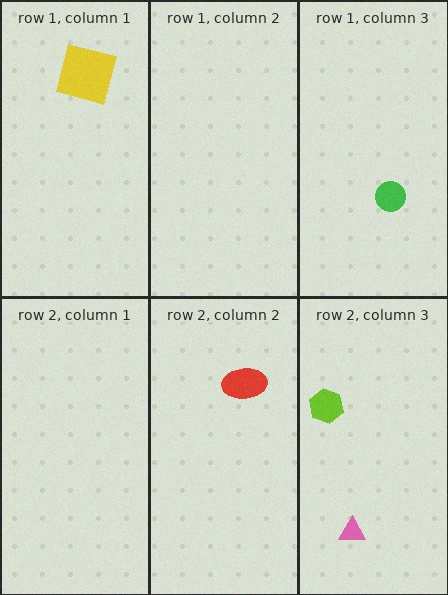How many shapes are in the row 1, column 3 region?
1.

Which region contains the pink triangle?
The row 2, column 3 region.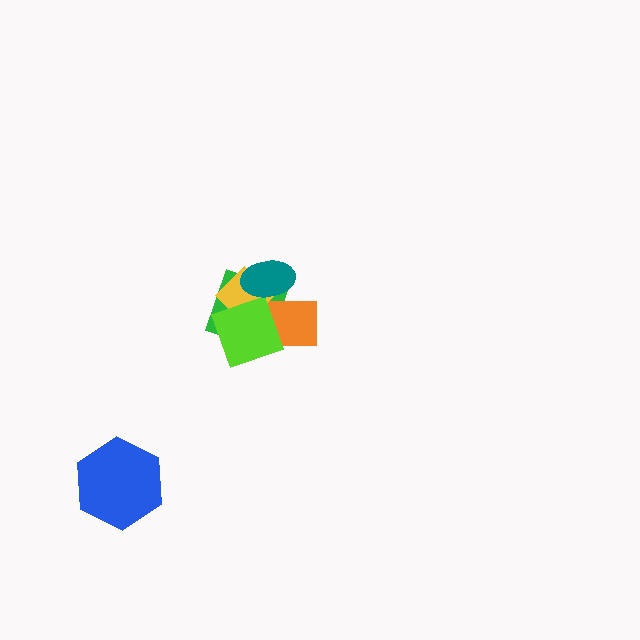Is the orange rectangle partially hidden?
Yes, it is partially covered by another shape.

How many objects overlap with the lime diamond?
4 objects overlap with the lime diamond.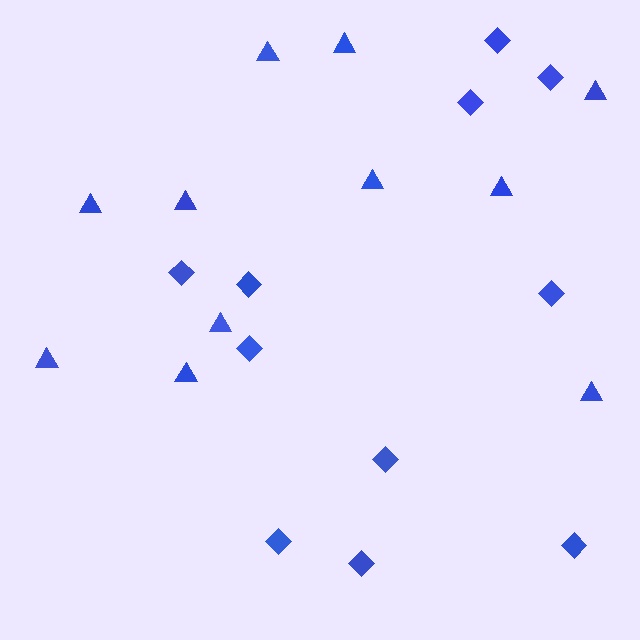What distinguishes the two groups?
There are 2 groups: one group of triangles (11) and one group of diamonds (11).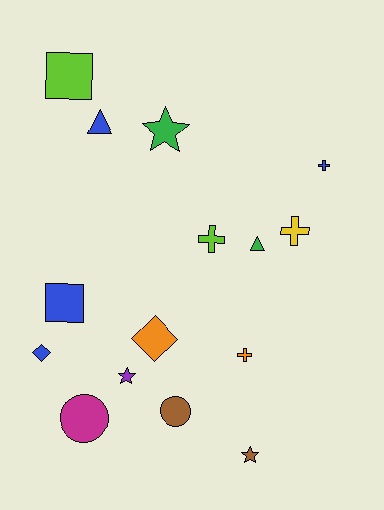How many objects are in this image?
There are 15 objects.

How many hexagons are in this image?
There are no hexagons.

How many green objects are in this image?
There are 2 green objects.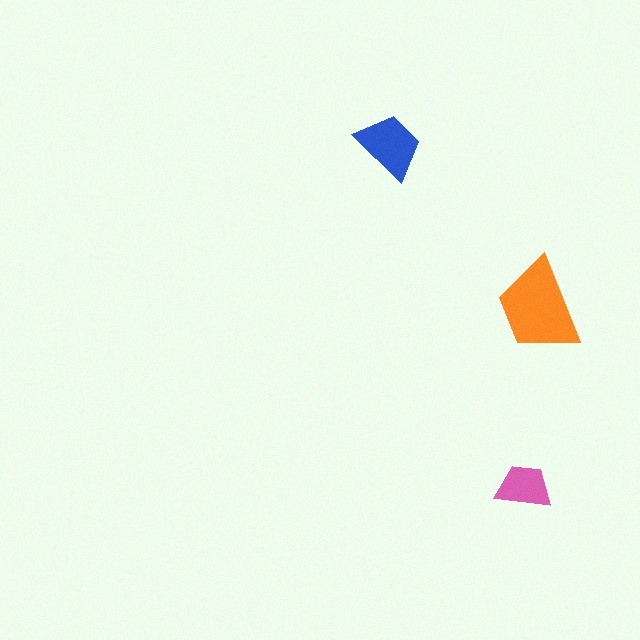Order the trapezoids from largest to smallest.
the orange one, the blue one, the pink one.